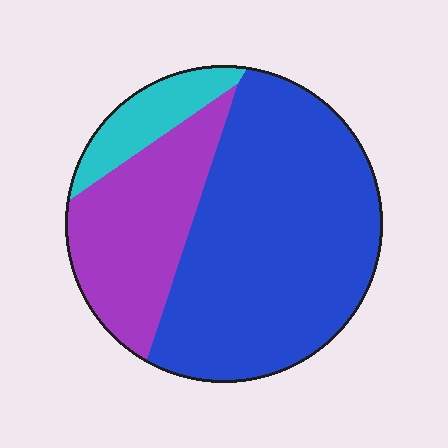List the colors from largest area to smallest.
From largest to smallest: blue, purple, cyan.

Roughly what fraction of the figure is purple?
Purple takes up between a quarter and a half of the figure.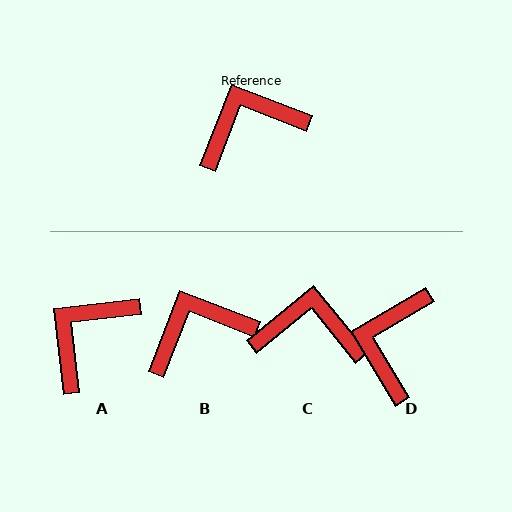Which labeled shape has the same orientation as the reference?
B.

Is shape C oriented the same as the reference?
No, it is off by about 30 degrees.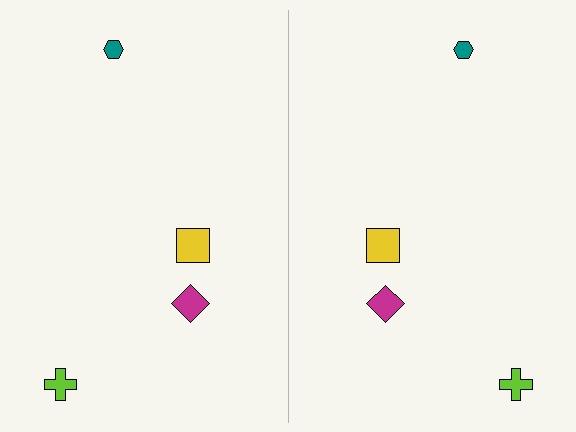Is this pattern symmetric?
Yes, this pattern has bilateral (reflection) symmetry.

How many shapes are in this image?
There are 8 shapes in this image.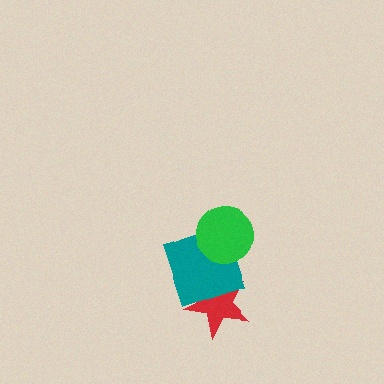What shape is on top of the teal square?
The green circle is on top of the teal square.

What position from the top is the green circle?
The green circle is 1st from the top.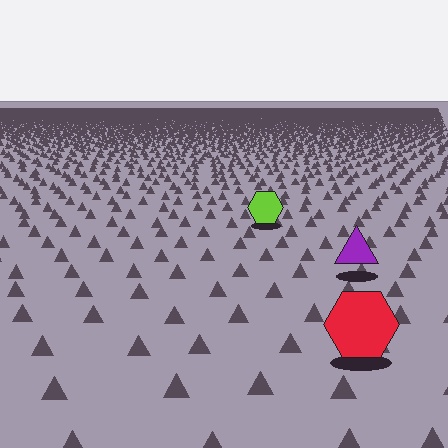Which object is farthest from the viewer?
The lime hexagon is farthest from the viewer. It appears smaller and the ground texture around it is denser.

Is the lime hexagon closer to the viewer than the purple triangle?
No. The purple triangle is closer — you can tell from the texture gradient: the ground texture is coarser near it.